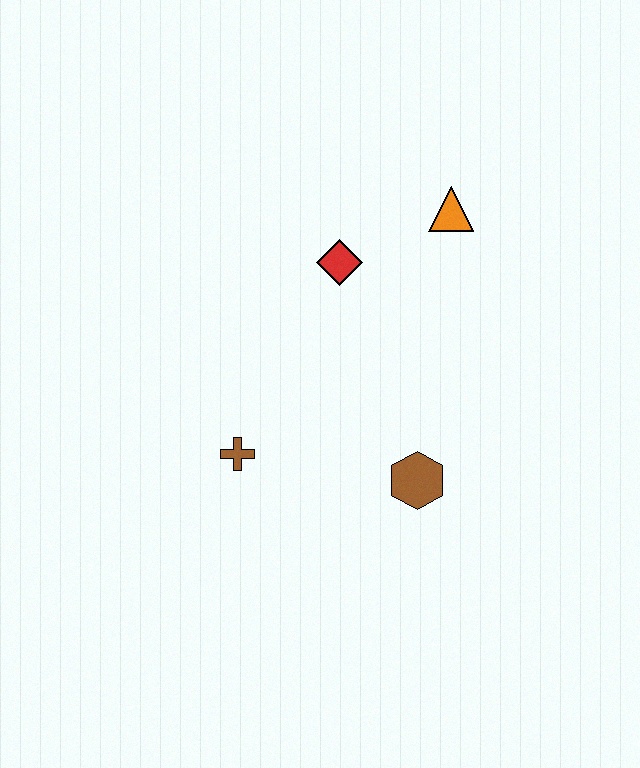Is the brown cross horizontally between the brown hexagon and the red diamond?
No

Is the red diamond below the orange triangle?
Yes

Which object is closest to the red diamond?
The orange triangle is closest to the red diamond.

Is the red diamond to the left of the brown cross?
No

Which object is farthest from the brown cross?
The orange triangle is farthest from the brown cross.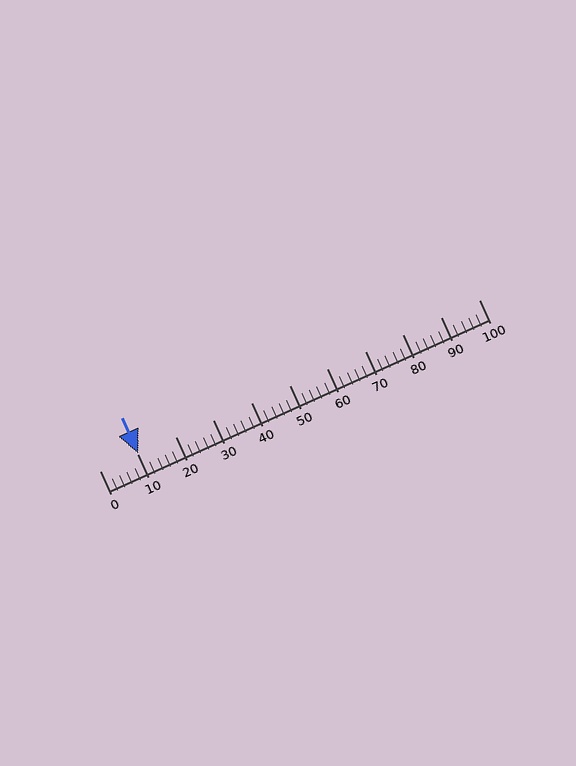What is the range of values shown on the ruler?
The ruler shows values from 0 to 100.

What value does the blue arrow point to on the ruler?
The blue arrow points to approximately 10.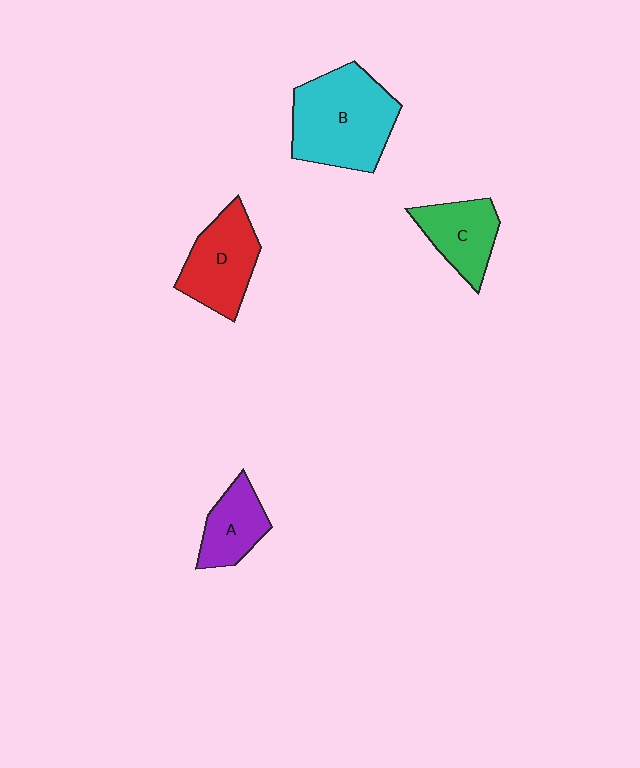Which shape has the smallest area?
Shape A (purple).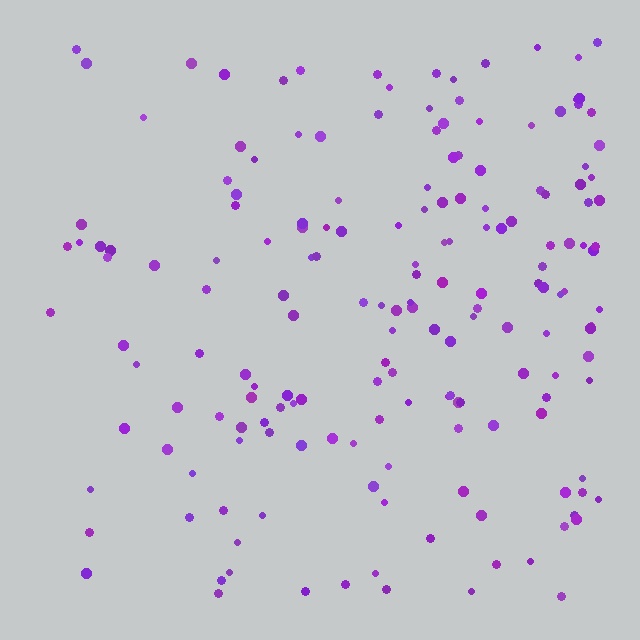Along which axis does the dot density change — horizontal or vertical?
Horizontal.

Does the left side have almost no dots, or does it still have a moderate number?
Still a moderate number, just noticeably fewer than the right.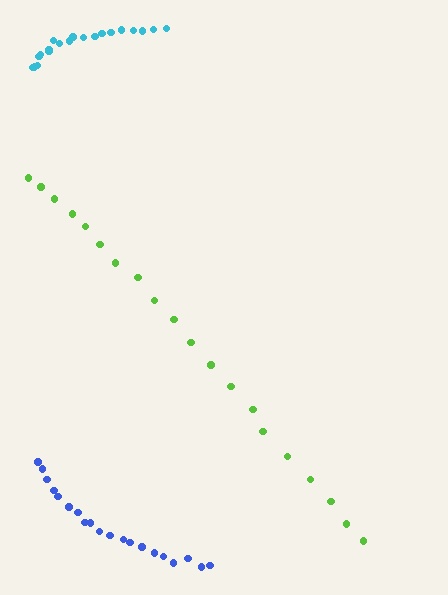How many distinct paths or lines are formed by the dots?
There are 3 distinct paths.